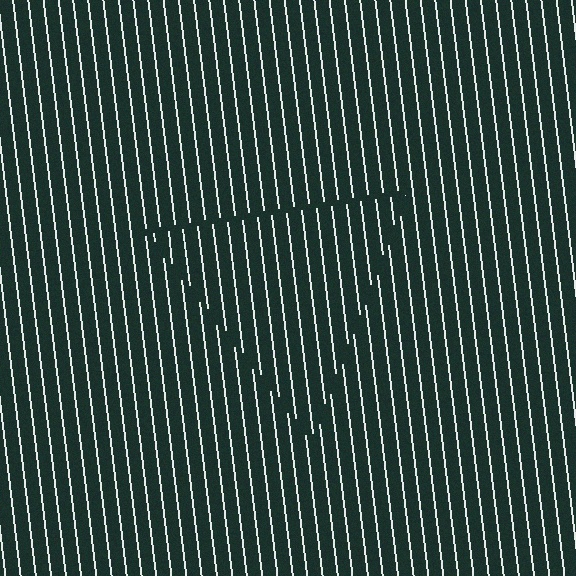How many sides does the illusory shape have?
3 sides — the line-ends trace a triangle.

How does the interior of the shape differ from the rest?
The interior of the shape contains the same grating, shifted by half a period — the contour is defined by the phase discontinuity where line-ends from the inner and outer gratings abut.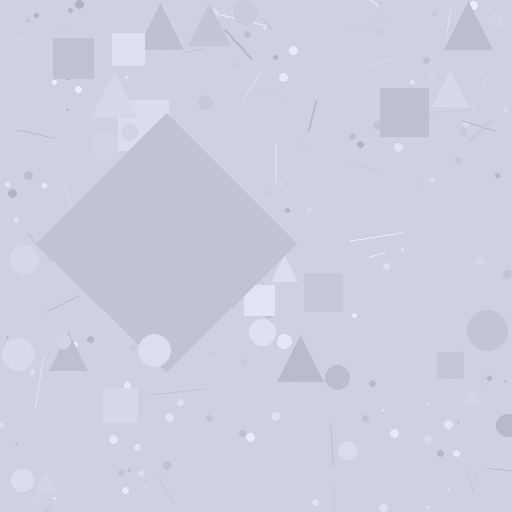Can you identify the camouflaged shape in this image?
The camouflaged shape is a diamond.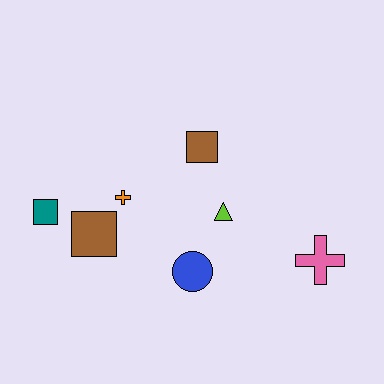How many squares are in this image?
There are 3 squares.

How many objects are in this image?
There are 7 objects.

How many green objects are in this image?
There are no green objects.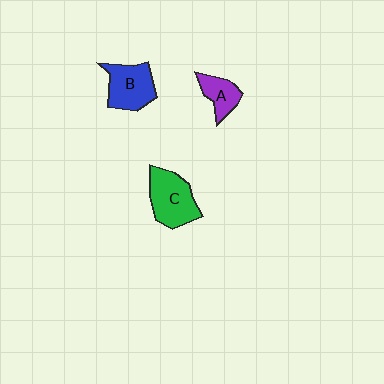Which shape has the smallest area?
Shape A (purple).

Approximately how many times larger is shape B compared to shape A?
Approximately 1.6 times.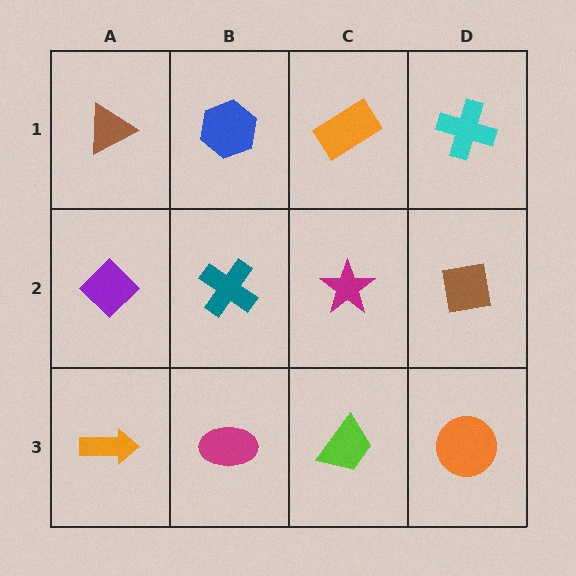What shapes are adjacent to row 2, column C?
An orange rectangle (row 1, column C), a lime trapezoid (row 3, column C), a teal cross (row 2, column B), a brown square (row 2, column D).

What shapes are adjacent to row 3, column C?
A magenta star (row 2, column C), a magenta ellipse (row 3, column B), an orange circle (row 3, column D).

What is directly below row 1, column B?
A teal cross.